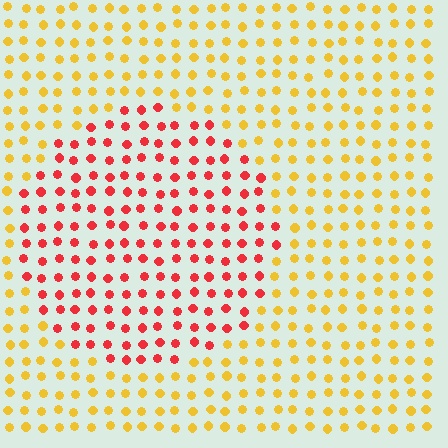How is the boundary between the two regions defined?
The boundary is defined purely by a slight shift in hue (about 50 degrees). Spacing, size, and orientation are identical on both sides.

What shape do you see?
I see a circle.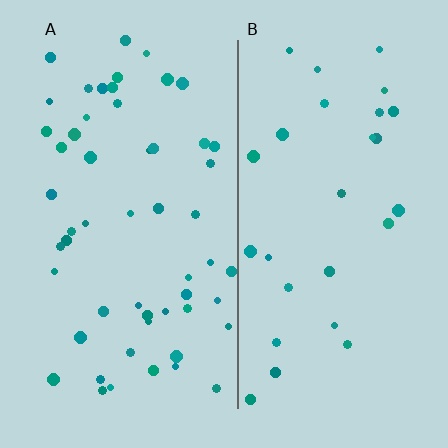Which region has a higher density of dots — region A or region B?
A (the left).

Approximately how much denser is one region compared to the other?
Approximately 2.0× — region A over region B.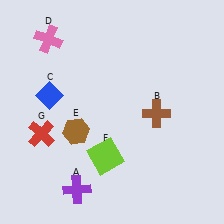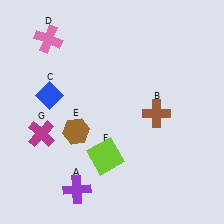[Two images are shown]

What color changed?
The cross (G) changed from red in Image 1 to magenta in Image 2.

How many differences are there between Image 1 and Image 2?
There is 1 difference between the two images.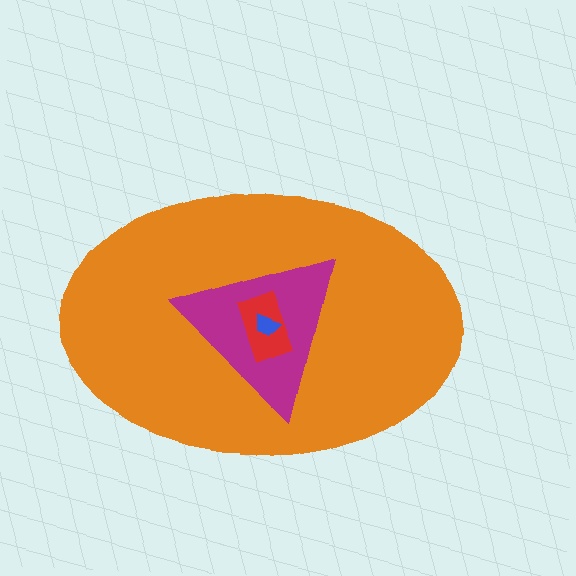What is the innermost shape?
The blue trapezoid.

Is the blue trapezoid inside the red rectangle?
Yes.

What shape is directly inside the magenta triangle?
The red rectangle.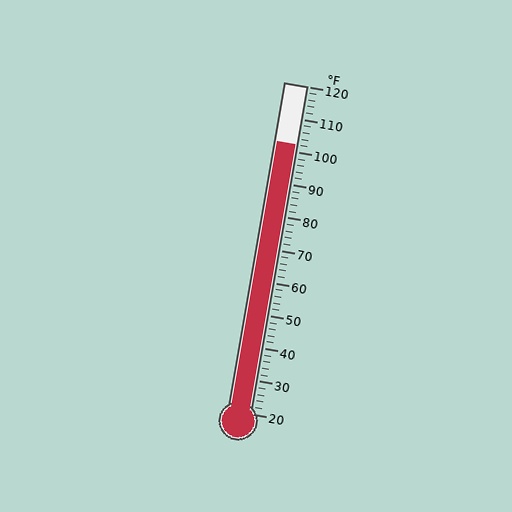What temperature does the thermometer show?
The thermometer shows approximately 102°F.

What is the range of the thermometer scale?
The thermometer scale ranges from 20°F to 120°F.